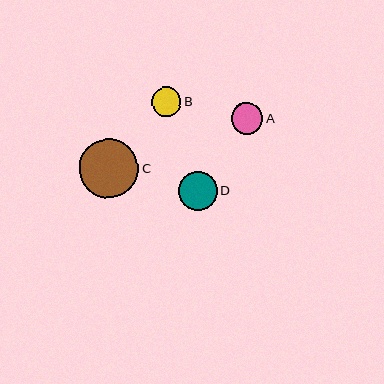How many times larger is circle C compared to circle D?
Circle C is approximately 1.5 times the size of circle D.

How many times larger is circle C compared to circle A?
Circle C is approximately 1.9 times the size of circle A.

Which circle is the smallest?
Circle B is the smallest with a size of approximately 30 pixels.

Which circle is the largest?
Circle C is the largest with a size of approximately 59 pixels.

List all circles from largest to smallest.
From largest to smallest: C, D, A, B.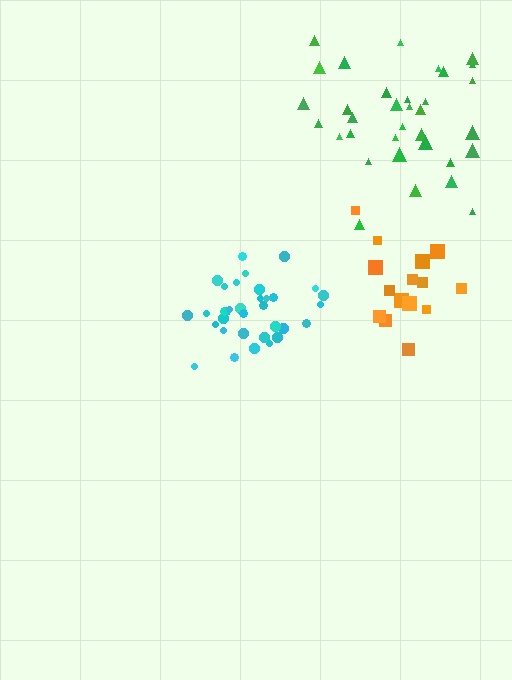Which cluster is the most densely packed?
Cyan.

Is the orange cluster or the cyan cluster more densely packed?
Cyan.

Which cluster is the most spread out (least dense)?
Orange.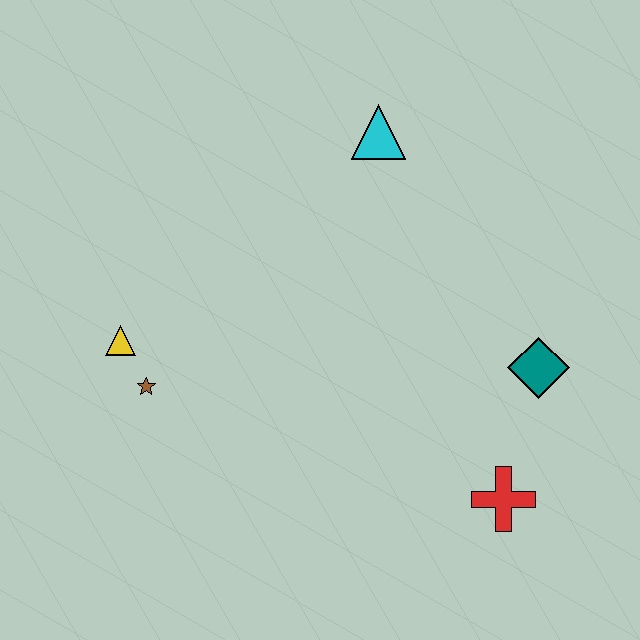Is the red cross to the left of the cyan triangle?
No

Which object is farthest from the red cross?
The yellow triangle is farthest from the red cross.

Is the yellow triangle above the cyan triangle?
No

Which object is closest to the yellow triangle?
The brown star is closest to the yellow triangle.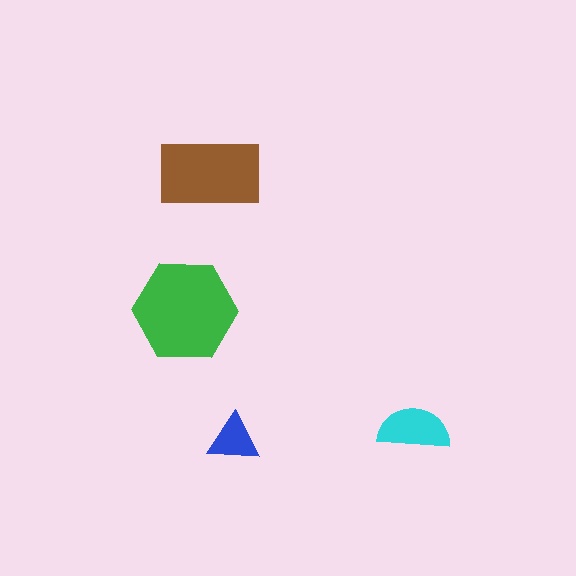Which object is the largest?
The green hexagon.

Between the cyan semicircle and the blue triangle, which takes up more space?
The cyan semicircle.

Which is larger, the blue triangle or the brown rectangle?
The brown rectangle.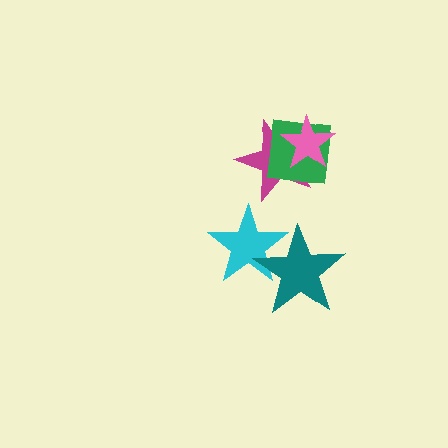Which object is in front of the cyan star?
The teal star is in front of the cyan star.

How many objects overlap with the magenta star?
2 objects overlap with the magenta star.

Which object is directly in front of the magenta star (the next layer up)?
The green square is directly in front of the magenta star.